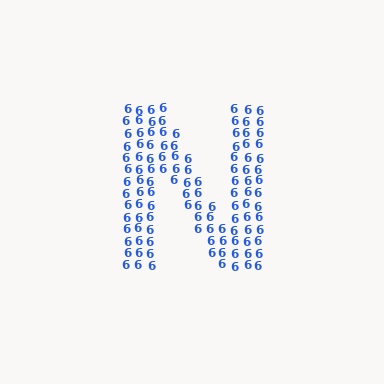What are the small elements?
The small elements are digit 6's.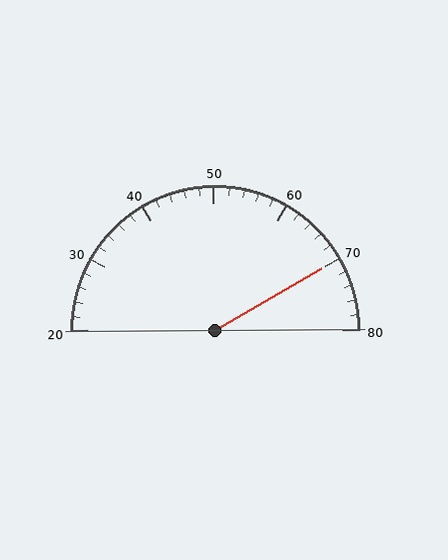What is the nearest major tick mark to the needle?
The nearest major tick mark is 70.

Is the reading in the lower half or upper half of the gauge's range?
The reading is in the upper half of the range (20 to 80).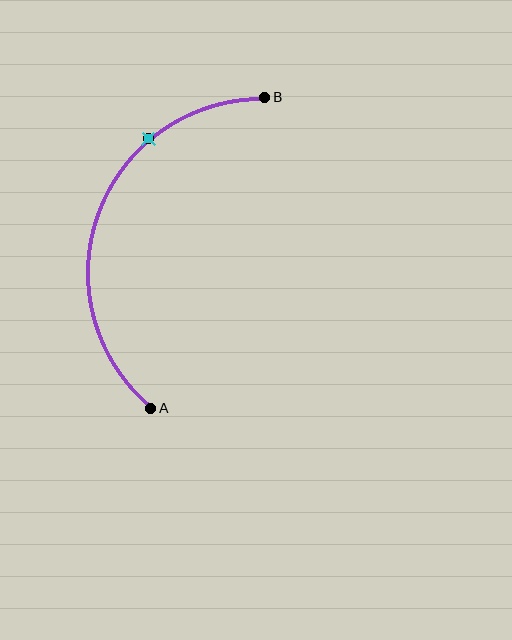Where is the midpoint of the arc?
The arc midpoint is the point on the curve farthest from the straight line joining A and B. It sits to the left of that line.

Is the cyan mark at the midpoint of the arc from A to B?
No. The cyan mark lies on the arc but is closer to endpoint B. The arc midpoint would be at the point on the curve equidistant along the arc from both A and B.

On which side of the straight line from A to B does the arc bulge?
The arc bulges to the left of the straight line connecting A and B.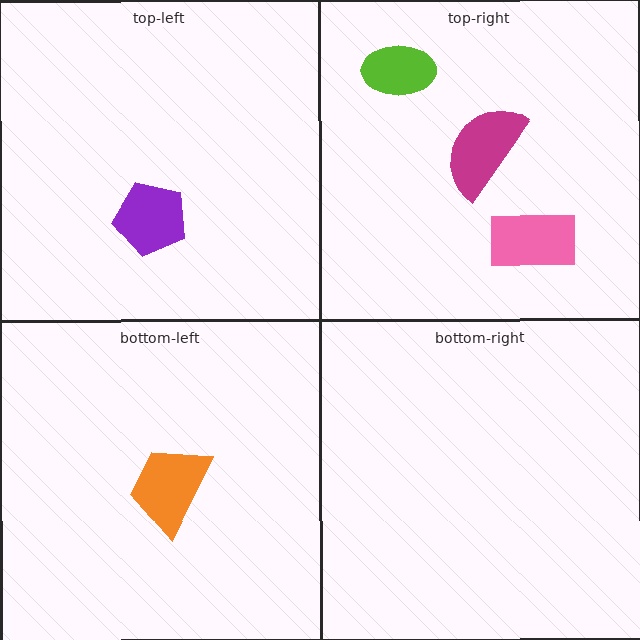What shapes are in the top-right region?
The pink rectangle, the magenta semicircle, the lime ellipse.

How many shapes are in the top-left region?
1.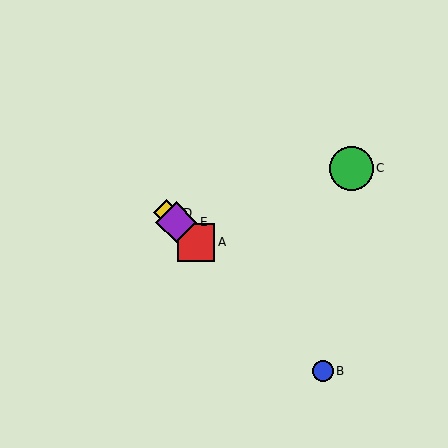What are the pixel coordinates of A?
Object A is at (196, 242).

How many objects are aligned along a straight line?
4 objects (A, B, D, E) are aligned along a straight line.